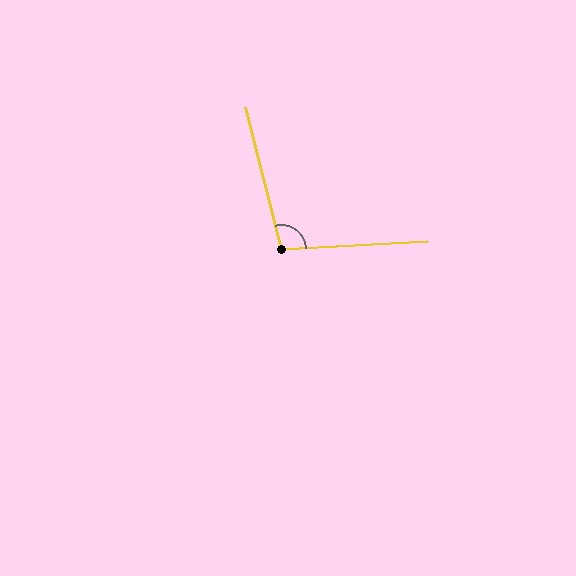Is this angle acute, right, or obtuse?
It is obtuse.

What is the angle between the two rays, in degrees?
Approximately 101 degrees.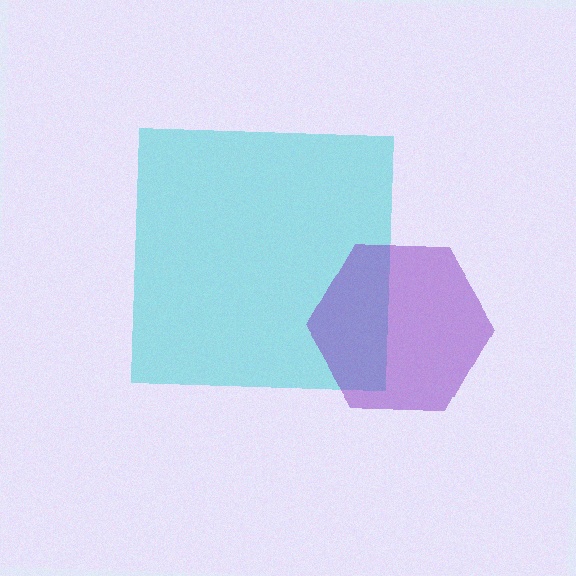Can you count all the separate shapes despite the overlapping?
Yes, there are 2 separate shapes.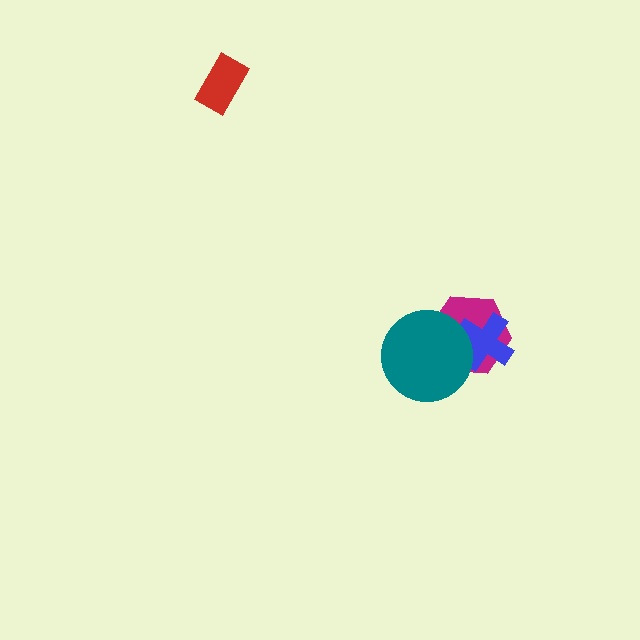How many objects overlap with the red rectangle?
0 objects overlap with the red rectangle.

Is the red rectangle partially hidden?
No, no other shape covers it.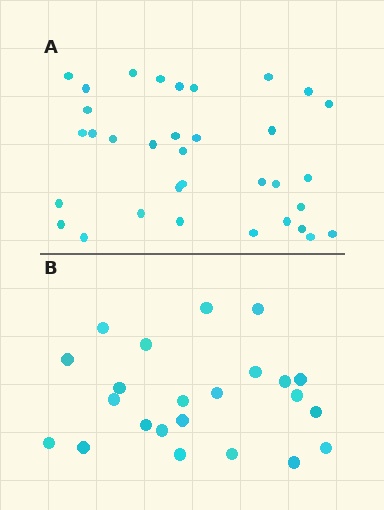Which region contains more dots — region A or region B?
Region A (the top region) has more dots.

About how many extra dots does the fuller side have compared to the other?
Region A has roughly 12 or so more dots than region B.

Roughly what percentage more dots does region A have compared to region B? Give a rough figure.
About 50% more.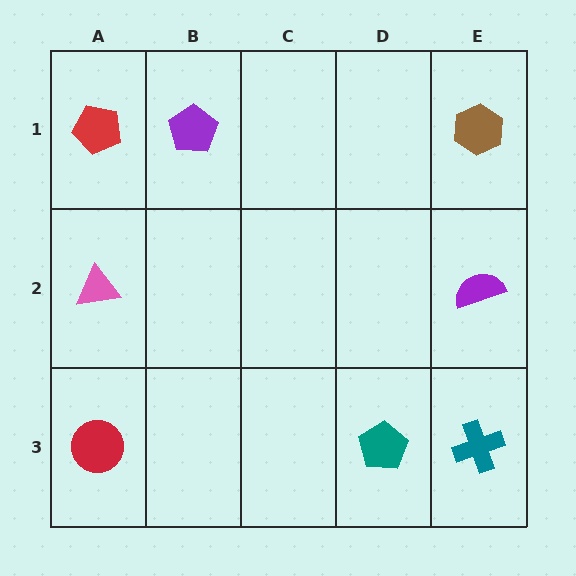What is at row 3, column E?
A teal cross.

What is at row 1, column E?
A brown hexagon.